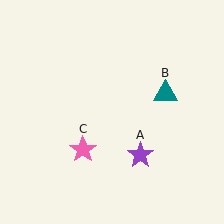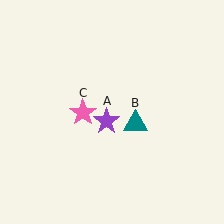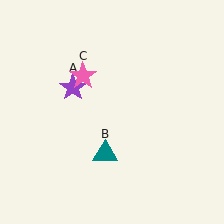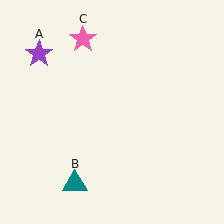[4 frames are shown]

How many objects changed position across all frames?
3 objects changed position: purple star (object A), teal triangle (object B), pink star (object C).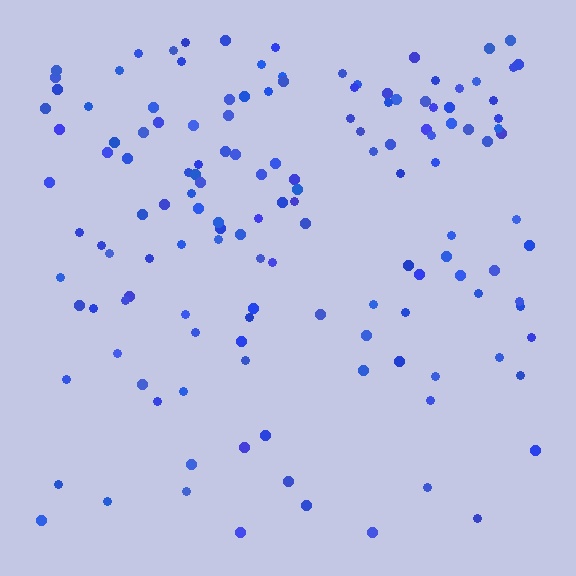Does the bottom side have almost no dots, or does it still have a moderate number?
Still a moderate number, just noticeably fewer than the top.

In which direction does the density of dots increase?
From bottom to top, with the top side densest.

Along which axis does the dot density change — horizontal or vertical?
Vertical.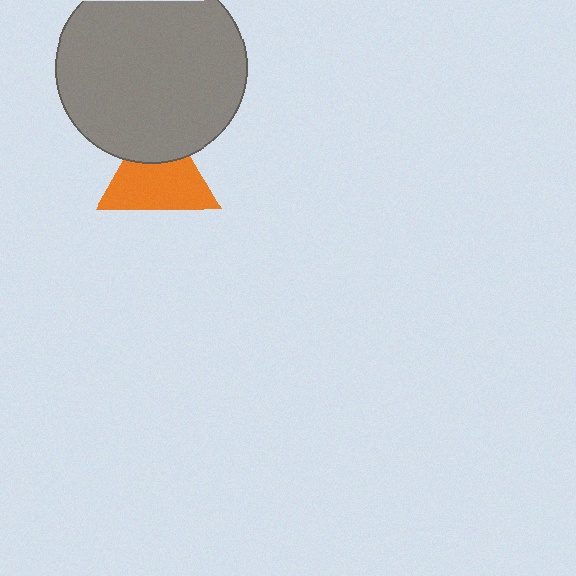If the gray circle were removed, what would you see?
You would see the complete orange triangle.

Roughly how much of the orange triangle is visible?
Most of it is visible (roughly 69%).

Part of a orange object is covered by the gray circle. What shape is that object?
It is a triangle.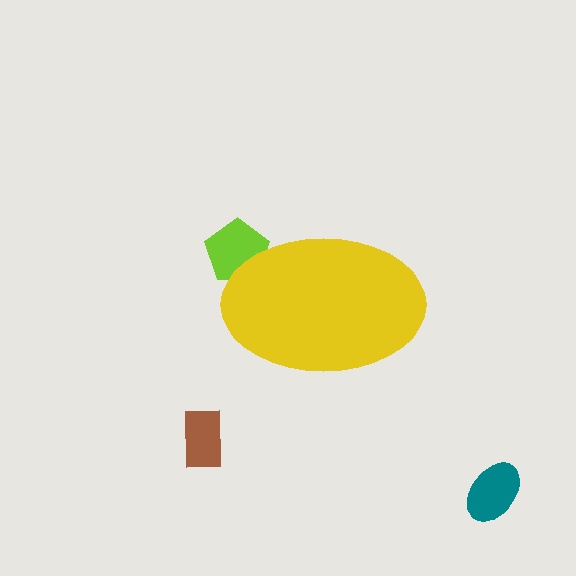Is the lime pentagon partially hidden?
Yes, the lime pentagon is partially hidden behind the yellow ellipse.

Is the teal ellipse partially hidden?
No, the teal ellipse is fully visible.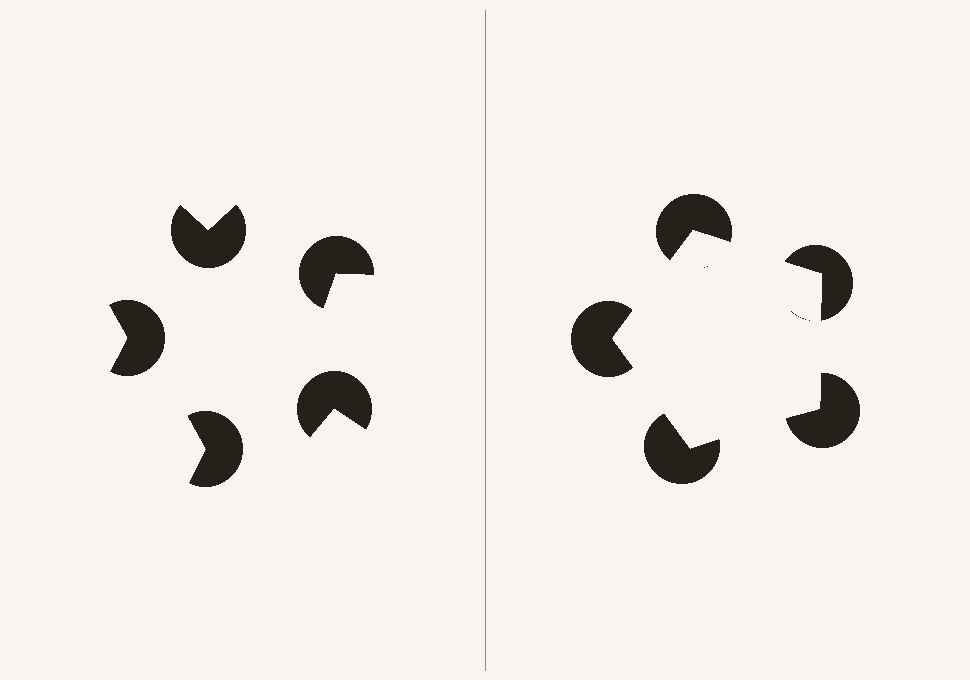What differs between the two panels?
The pac-man discs are positioned identically on both sides; only the wedge orientations differ. On the right they align to a pentagon; on the left they are misaligned.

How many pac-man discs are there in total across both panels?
10 — 5 on each side.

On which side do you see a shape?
An illusory pentagon appears on the right side. On the left side the wedge cuts are rotated, so no coherent shape forms.